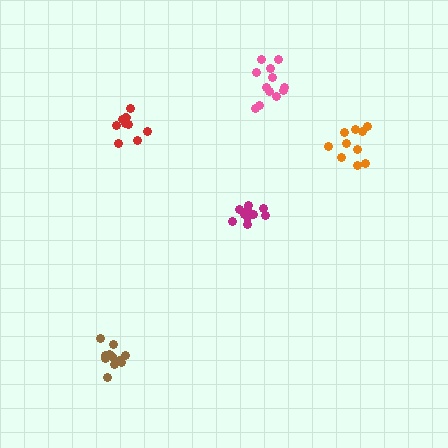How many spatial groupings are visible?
There are 5 spatial groupings.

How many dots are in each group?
Group 1: 12 dots, Group 2: 12 dots, Group 3: 10 dots, Group 4: 10 dots, Group 5: 9 dots (53 total).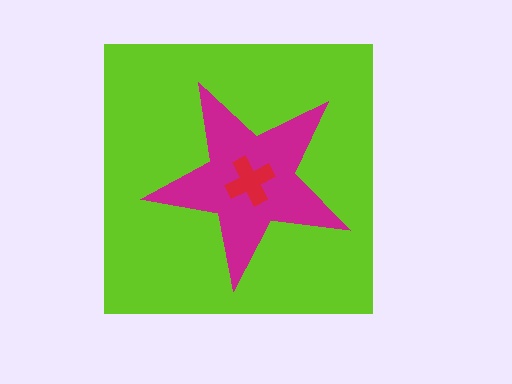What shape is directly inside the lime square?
The magenta star.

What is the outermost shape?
The lime square.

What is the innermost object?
The red cross.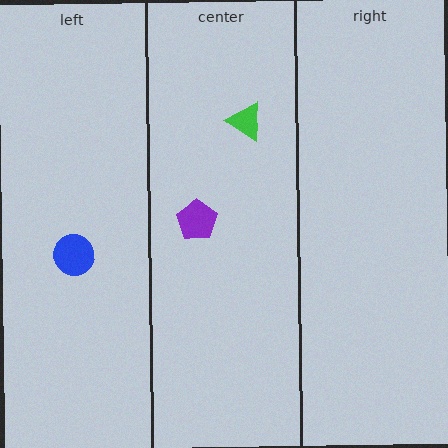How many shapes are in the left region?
1.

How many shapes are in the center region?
2.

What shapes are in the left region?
The blue circle.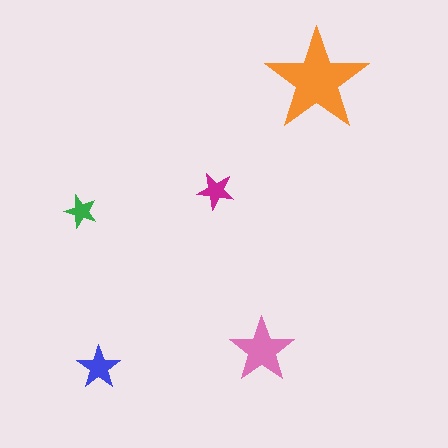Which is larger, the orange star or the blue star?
The orange one.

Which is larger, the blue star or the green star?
The blue one.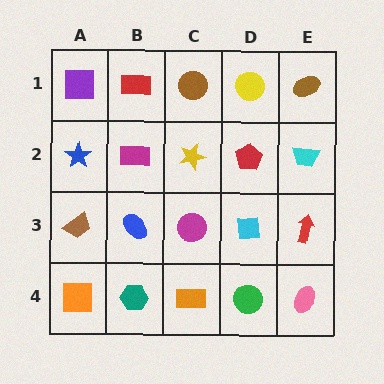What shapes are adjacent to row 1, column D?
A red pentagon (row 2, column D), a brown circle (row 1, column C), a brown ellipse (row 1, column E).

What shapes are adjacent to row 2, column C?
A brown circle (row 1, column C), a magenta circle (row 3, column C), a magenta rectangle (row 2, column B), a red pentagon (row 2, column D).